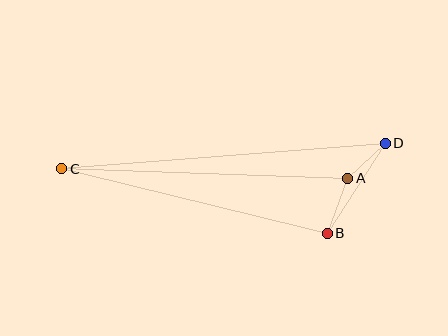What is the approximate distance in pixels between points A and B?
The distance between A and B is approximately 58 pixels.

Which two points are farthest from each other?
Points C and D are farthest from each other.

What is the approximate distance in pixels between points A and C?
The distance between A and C is approximately 286 pixels.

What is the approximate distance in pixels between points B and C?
The distance between B and C is approximately 273 pixels.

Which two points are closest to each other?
Points A and D are closest to each other.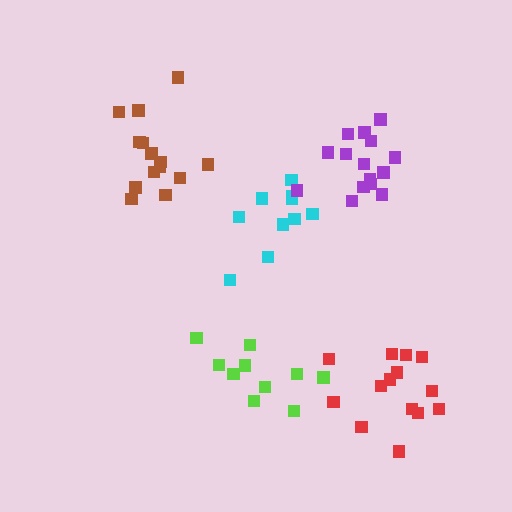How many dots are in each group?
Group 1: 10 dots, Group 2: 14 dots, Group 3: 10 dots, Group 4: 15 dots, Group 5: 14 dots (63 total).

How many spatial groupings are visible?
There are 5 spatial groupings.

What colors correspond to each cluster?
The clusters are colored: lime, brown, cyan, purple, red.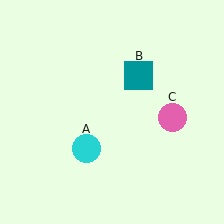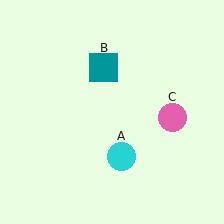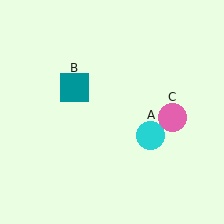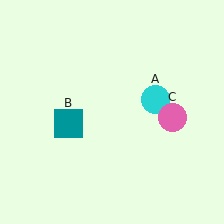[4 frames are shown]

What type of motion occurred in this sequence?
The cyan circle (object A), teal square (object B) rotated counterclockwise around the center of the scene.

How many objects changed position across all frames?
2 objects changed position: cyan circle (object A), teal square (object B).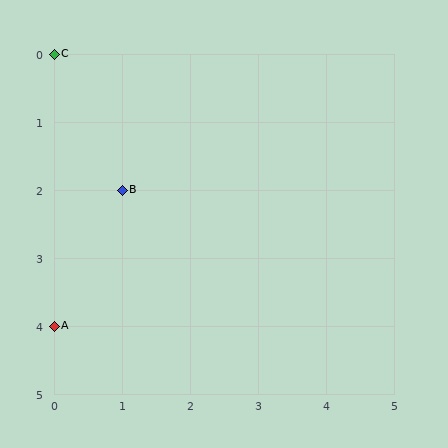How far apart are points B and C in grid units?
Points B and C are 1 column and 2 rows apart (about 2.2 grid units diagonally).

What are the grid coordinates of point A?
Point A is at grid coordinates (0, 4).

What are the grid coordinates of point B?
Point B is at grid coordinates (1, 2).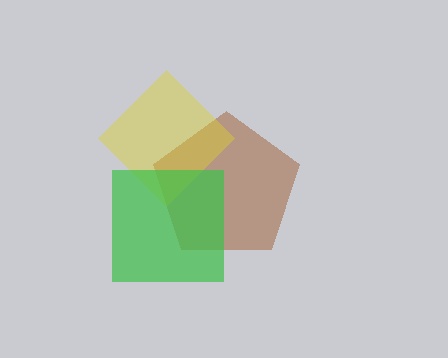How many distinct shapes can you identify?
There are 3 distinct shapes: a brown pentagon, a yellow diamond, a green square.